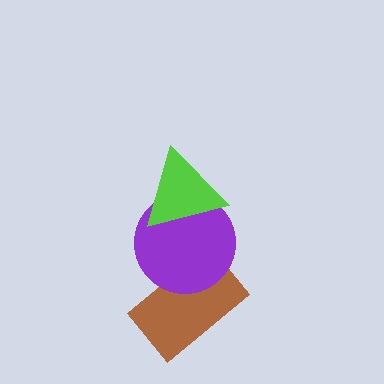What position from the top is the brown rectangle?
The brown rectangle is 3rd from the top.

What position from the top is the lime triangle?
The lime triangle is 1st from the top.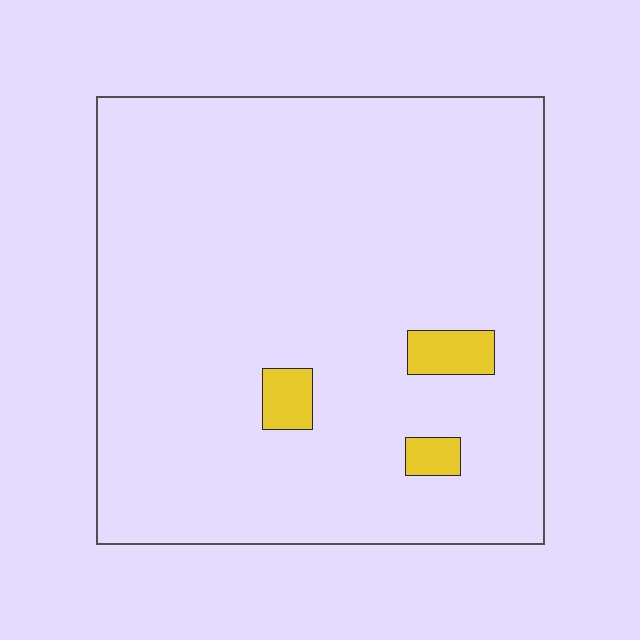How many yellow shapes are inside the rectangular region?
3.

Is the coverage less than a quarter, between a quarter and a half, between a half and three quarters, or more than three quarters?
Less than a quarter.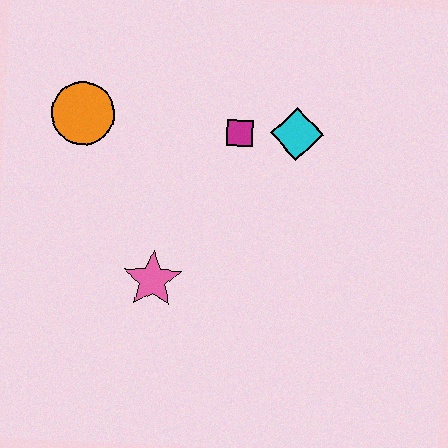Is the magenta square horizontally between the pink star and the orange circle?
No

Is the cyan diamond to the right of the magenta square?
Yes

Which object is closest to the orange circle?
The magenta square is closest to the orange circle.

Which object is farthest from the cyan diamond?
The orange circle is farthest from the cyan diamond.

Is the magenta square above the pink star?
Yes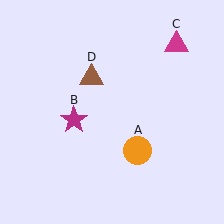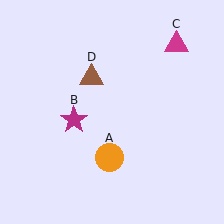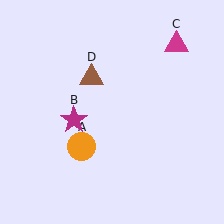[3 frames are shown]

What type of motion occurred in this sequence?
The orange circle (object A) rotated clockwise around the center of the scene.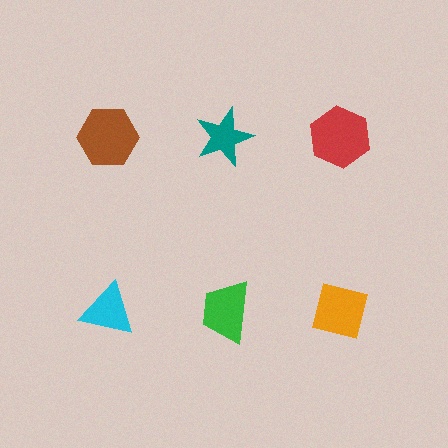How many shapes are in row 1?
3 shapes.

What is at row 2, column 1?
A cyan triangle.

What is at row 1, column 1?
A brown hexagon.